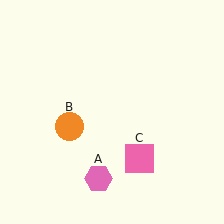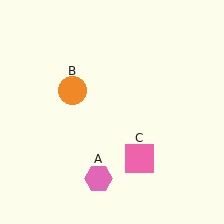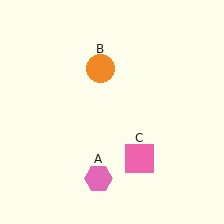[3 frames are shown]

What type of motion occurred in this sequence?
The orange circle (object B) rotated clockwise around the center of the scene.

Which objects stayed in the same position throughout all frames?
Pink hexagon (object A) and pink square (object C) remained stationary.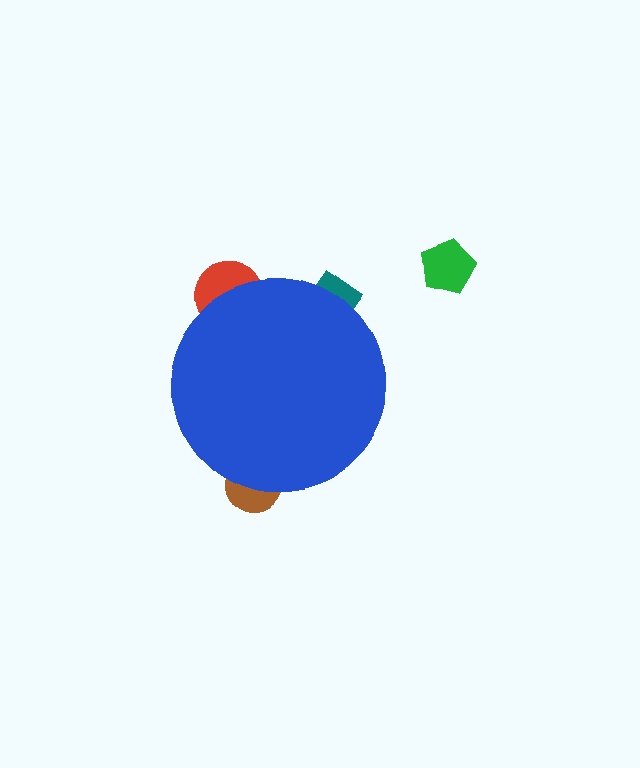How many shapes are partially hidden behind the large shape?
3 shapes are partially hidden.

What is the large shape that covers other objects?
A blue circle.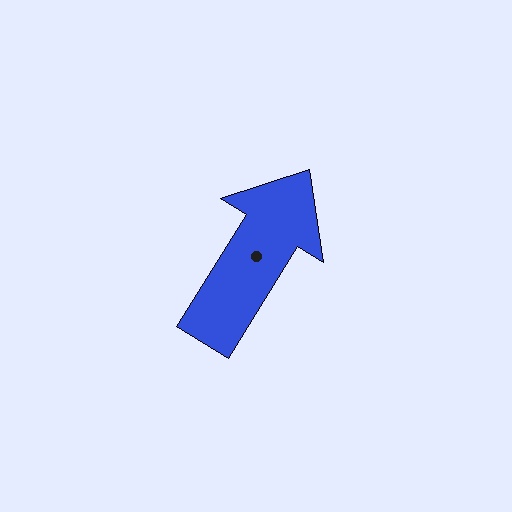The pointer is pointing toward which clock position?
Roughly 1 o'clock.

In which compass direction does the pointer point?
Northeast.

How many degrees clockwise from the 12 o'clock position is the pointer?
Approximately 32 degrees.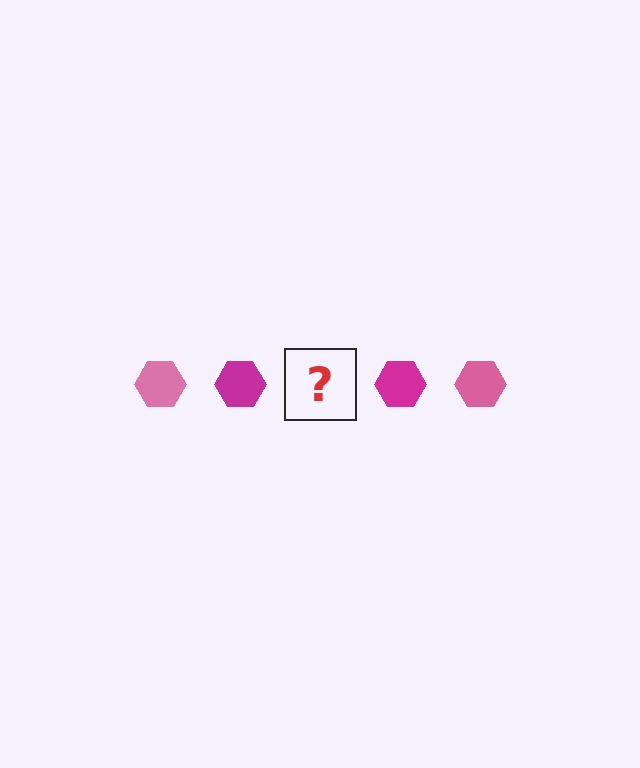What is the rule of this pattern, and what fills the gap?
The rule is that the pattern cycles through pink, magenta hexagons. The gap should be filled with a pink hexagon.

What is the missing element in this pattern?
The missing element is a pink hexagon.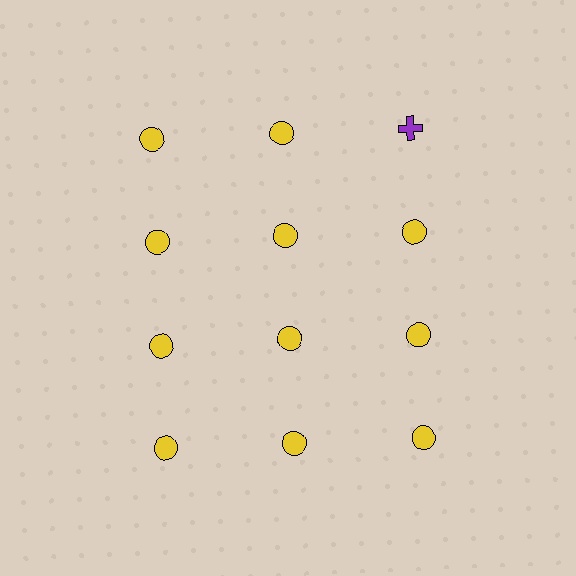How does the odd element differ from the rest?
It differs in both color (purple instead of yellow) and shape (cross instead of circle).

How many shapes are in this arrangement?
There are 12 shapes arranged in a grid pattern.